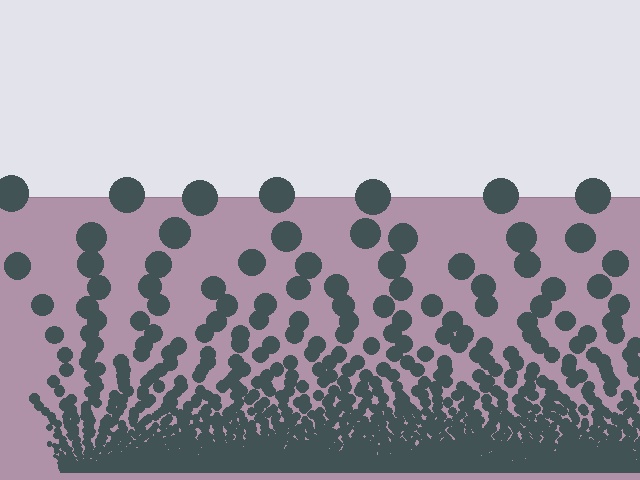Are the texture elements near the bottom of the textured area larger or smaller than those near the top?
Smaller. The gradient is inverted — elements near the bottom are smaller and denser.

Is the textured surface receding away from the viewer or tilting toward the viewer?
The surface appears to tilt toward the viewer. Texture elements get larger and sparser toward the top.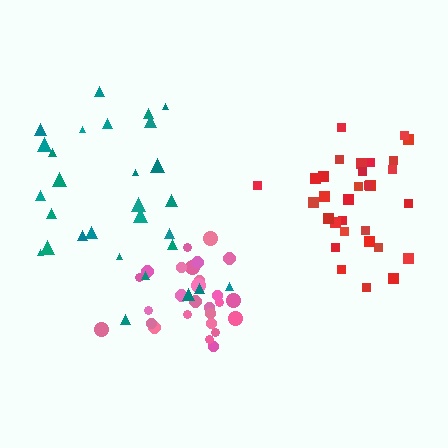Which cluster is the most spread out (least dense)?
Teal.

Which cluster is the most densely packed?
Pink.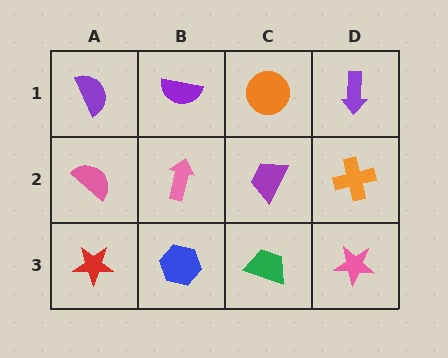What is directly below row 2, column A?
A red star.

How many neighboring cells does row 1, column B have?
3.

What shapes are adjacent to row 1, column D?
An orange cross (row 2, column D), an orange circle (row 1, column C).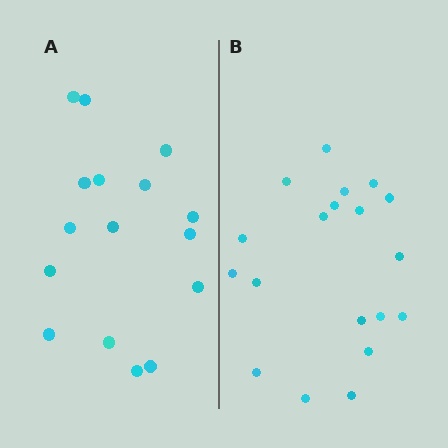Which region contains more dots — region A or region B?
Region B (the right region) has more dots.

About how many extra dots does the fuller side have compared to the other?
Region B has just a few more — roughly 2 or 3 more dots than region A.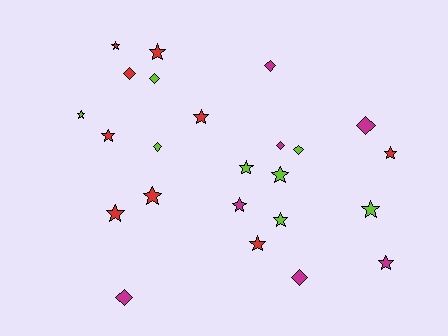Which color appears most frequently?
Red, with 9 objects.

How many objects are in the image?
There are 24 objects.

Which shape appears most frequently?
Star, with 15 objects.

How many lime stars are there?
There are 5 lime stars.